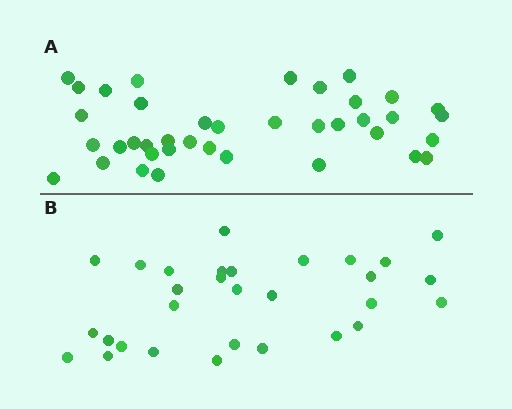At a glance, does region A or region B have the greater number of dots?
Region A (the top region) has more dots.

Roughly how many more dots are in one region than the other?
Region A has roughly 8 or so more dots than region B.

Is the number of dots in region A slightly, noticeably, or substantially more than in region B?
Region A has noticeably more, but not dramatically so. The ratio is roughly 1.3 to 1.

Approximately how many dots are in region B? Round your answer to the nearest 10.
About 30 dots.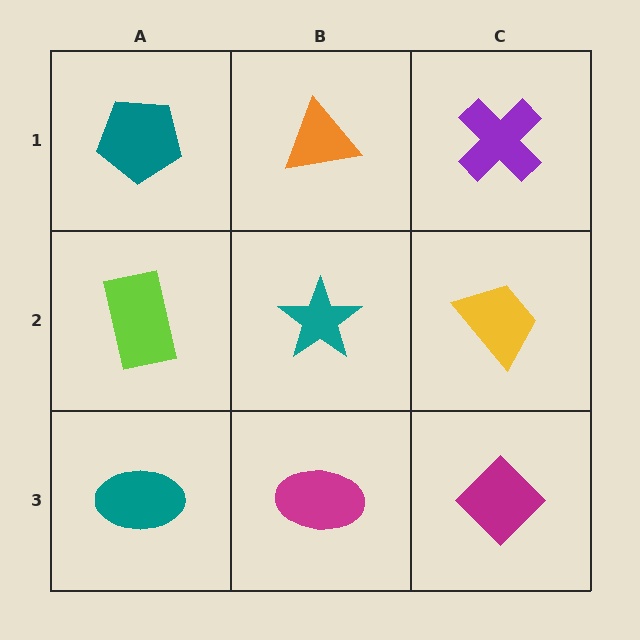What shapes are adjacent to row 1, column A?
A lime rectangle (row 2, column A), an orange triangle (row 1, column B).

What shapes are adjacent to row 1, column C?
A yellow trapezoid (row 2, column C), an orange triangle (row 1, column B).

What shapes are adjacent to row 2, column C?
A purple cross (row 1, column C), a magenta diamond (row 3, column C), a teal star (row 2, column B).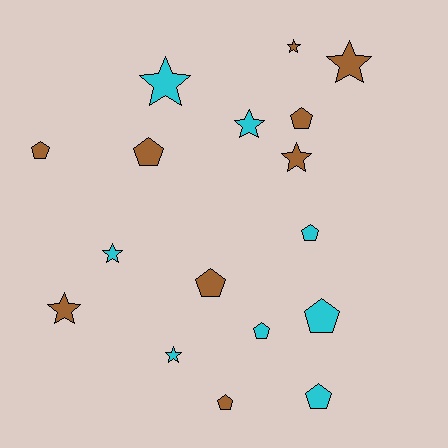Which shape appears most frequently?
Pentagon, with 9 objects.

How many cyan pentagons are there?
There are 4 cyan pentagons.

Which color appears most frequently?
Brown, with 9 objects.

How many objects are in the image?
There are 17 objects.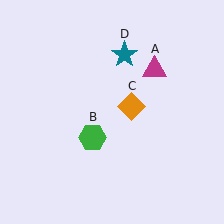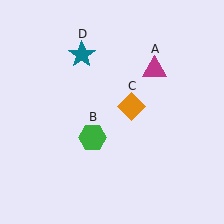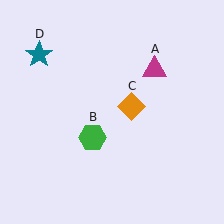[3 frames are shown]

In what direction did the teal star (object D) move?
The teal star (object D) moved left.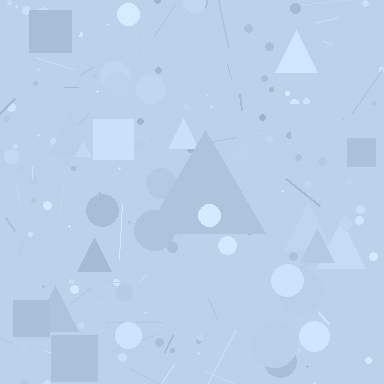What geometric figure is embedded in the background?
A triangle is embedded in the background.